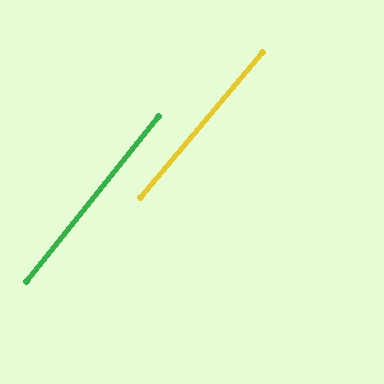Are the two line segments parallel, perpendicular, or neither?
Parallel — their directions differ by only 1.2°.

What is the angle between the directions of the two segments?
Approximately 1 degree.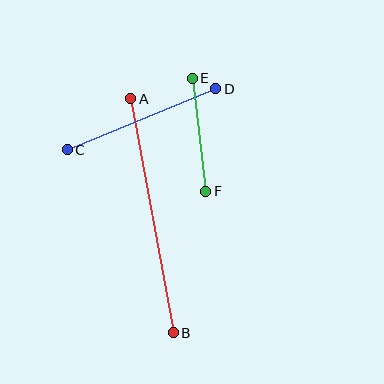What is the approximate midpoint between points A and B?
The midpoint is at approximately (152, 216) pixels.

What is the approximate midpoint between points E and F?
The midpoint is at approximately (199, 135) pixels.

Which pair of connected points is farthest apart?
Points A and B are farthest apart.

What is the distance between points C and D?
The distance is approximately 160 pixels.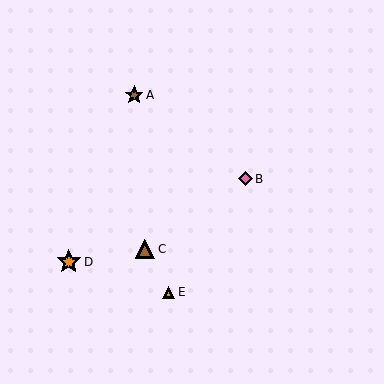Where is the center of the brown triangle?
The center of the brown triangle is at (145, 249).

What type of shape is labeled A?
Shape A is a brown star.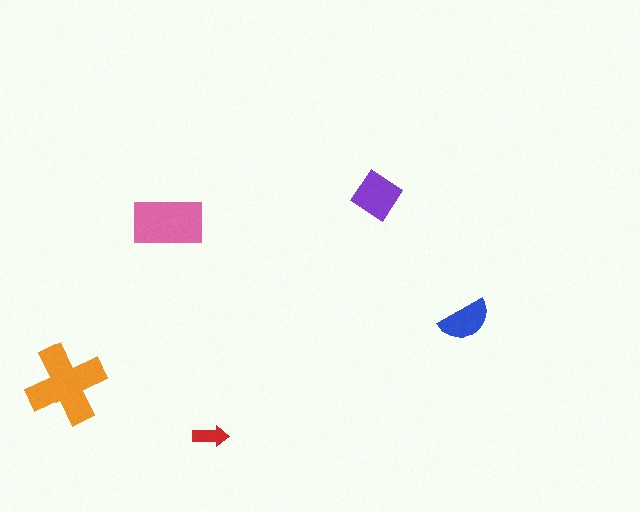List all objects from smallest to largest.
The red arrow, the blue semicircle, the purple diamond, the pink rectangle, the orange cross.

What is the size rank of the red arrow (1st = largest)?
5th.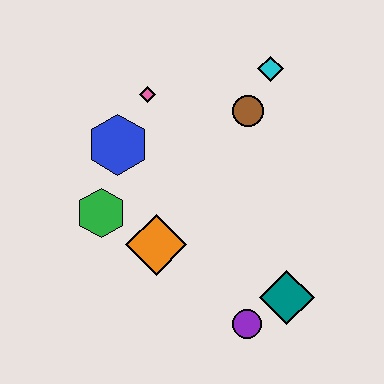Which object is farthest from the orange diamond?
The cyan diamond is farthest from the orange diamond.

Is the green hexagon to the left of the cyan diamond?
Yes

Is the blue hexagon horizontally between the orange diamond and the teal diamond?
No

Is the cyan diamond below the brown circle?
No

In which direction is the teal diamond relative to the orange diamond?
The teal diamond is to the right of the orange diamond.